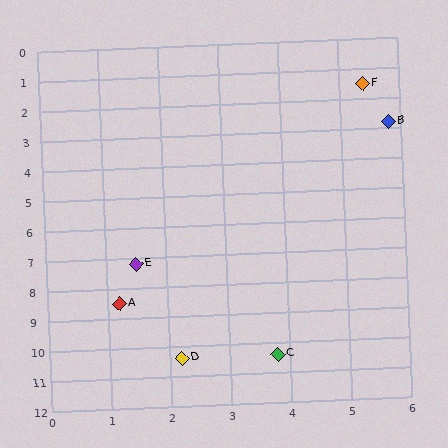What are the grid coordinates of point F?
Point F is at approximately (5.4, 1.5).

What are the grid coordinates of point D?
Point D is at approximately (2.2, 10.4).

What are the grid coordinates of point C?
Point C is at approximately (3.8, 10.4).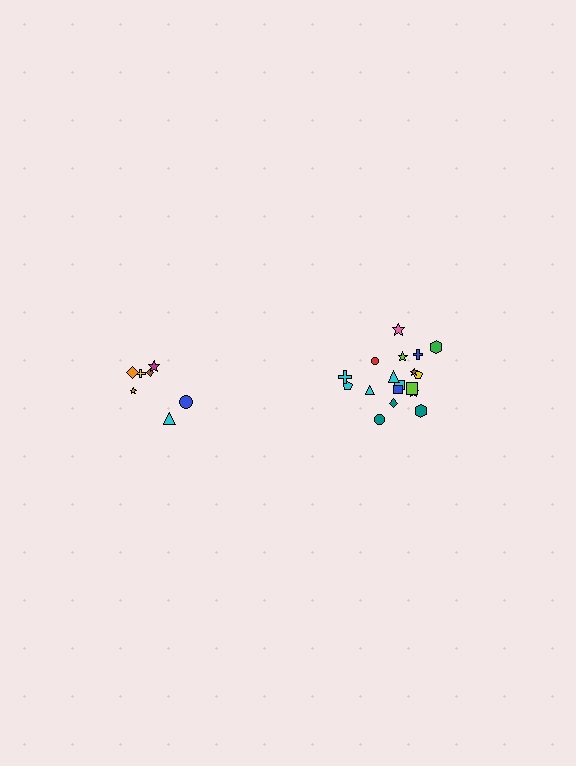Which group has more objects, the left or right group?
The right group.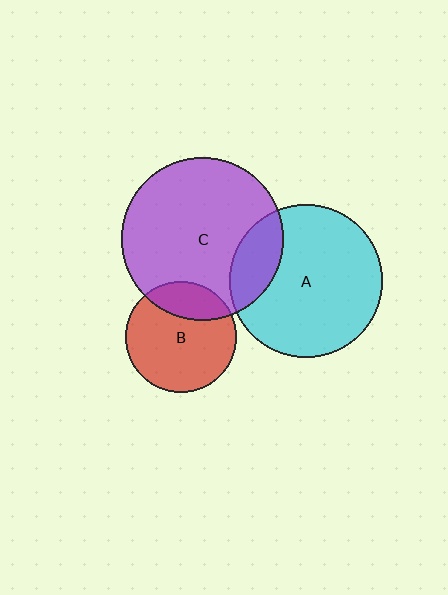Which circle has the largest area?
Circle C (purple).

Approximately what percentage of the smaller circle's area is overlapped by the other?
Approximately 20%.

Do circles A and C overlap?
Yes.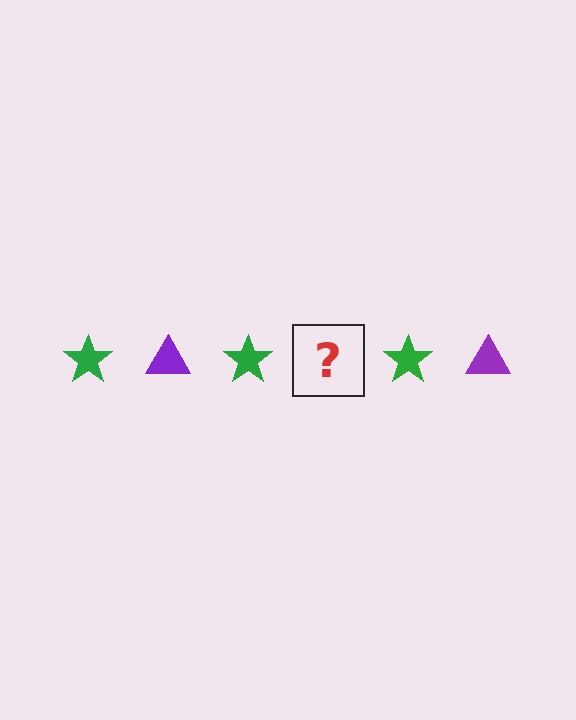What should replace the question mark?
The question mark should be replaced with a purple triangle.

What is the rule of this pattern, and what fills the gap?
The rule is that the pattern alternates between green star and purple triangle. The gap should be filled with a purple triangle.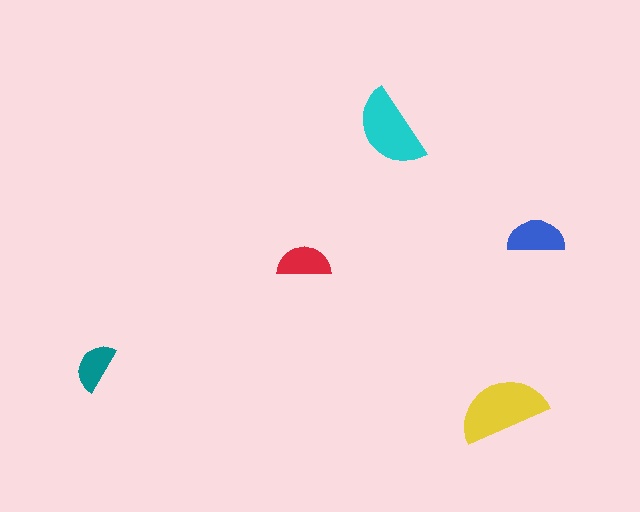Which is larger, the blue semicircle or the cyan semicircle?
The cyan one.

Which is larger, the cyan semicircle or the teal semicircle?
The cyan one.